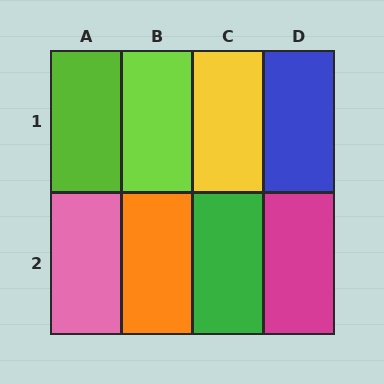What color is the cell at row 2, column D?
Magenta.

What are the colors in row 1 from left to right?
Lime, lime, yellow, blue.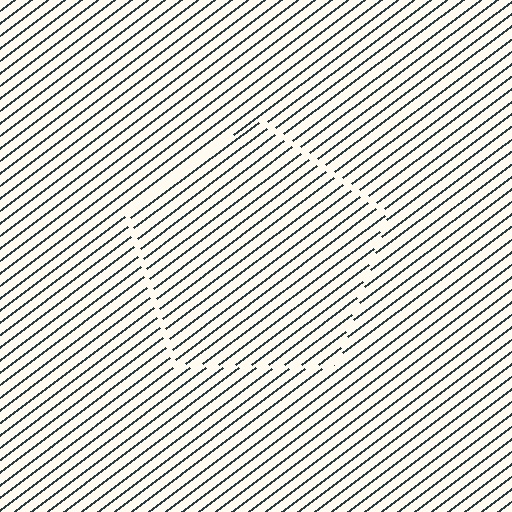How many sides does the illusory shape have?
5 sides — the line-ends trace a pentagon.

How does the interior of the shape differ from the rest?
The interior of the shape contains the same grating, shifted by half a period — the contour is defined by the phase discontinuity where line-ends from the inner and outer gratings abut.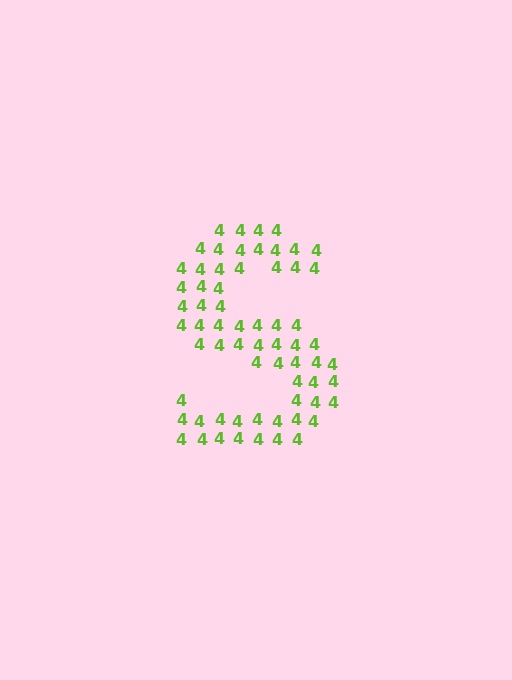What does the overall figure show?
The overall figure shows the letter S.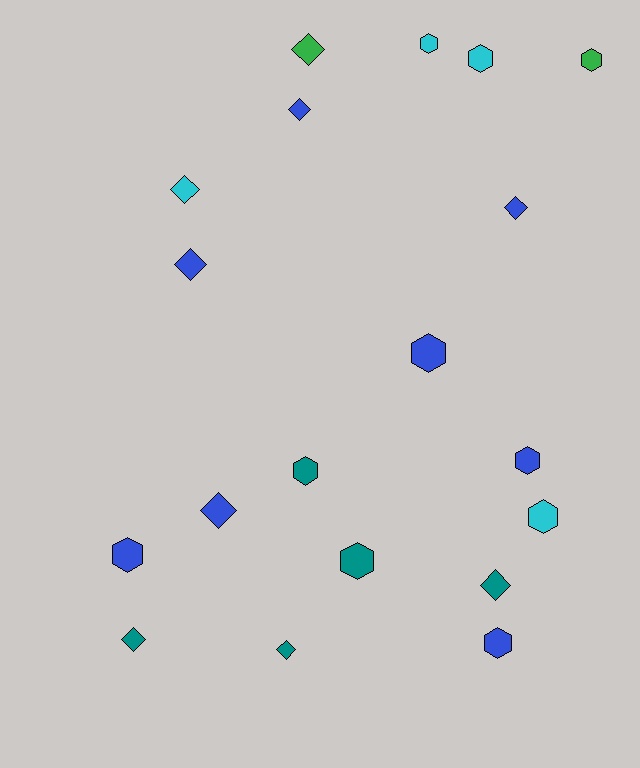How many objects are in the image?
There are 19 objects.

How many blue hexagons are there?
There are 4 blue hexagons.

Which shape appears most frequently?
Hexagon, with 10 objects.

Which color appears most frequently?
Blue, with 8 objects.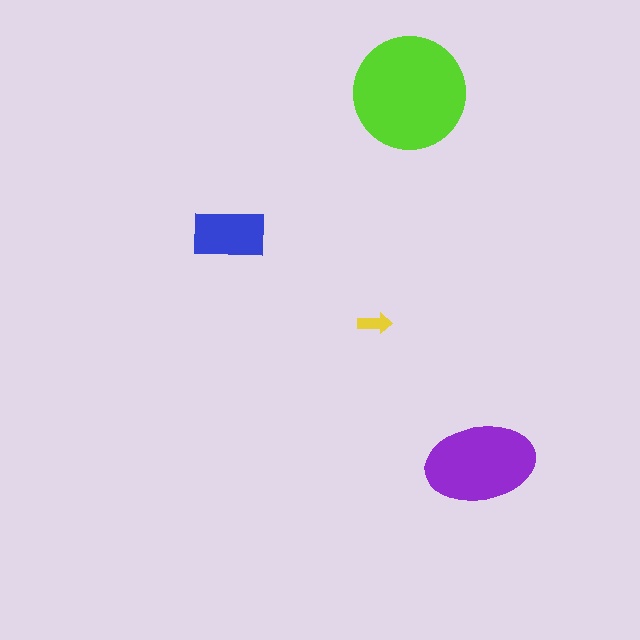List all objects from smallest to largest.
The yellow arrow, the blue rectangle, the purple ellipse, the lime circle.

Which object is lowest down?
The purple ellipse is bottommost.